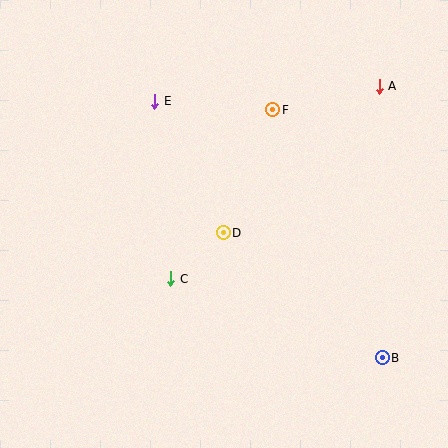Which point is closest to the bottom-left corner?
Point C is closest to the bottom-left corner.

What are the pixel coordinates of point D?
Point D is at (223, 233).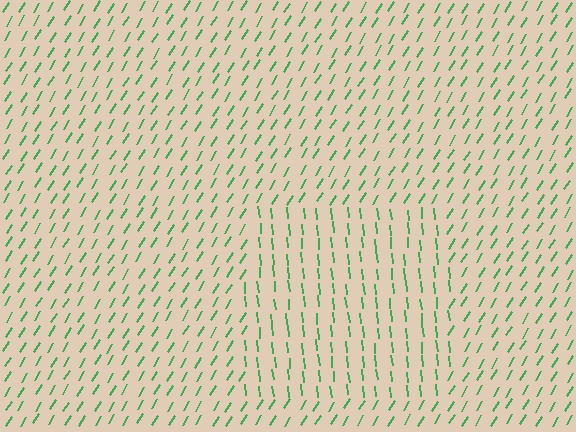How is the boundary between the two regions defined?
The boundary is defined purely by a change in line orientation (approximately 37 degrees difference). All lines are the same color and thickness.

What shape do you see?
I see a rectangle.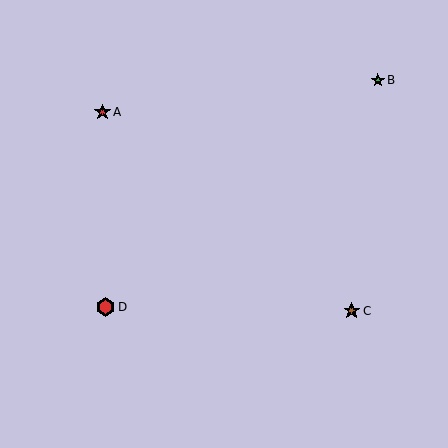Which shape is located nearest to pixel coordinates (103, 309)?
The red hexagon (labeled D) at (106, 307) is nearest to that location.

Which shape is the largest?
The red hexagon (labeled D) is the largest.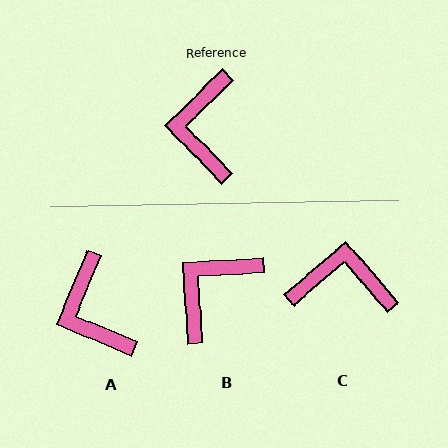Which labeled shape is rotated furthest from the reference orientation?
C, about 93 degrees away.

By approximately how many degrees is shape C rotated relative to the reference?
Approximately 93 degrees clockwise.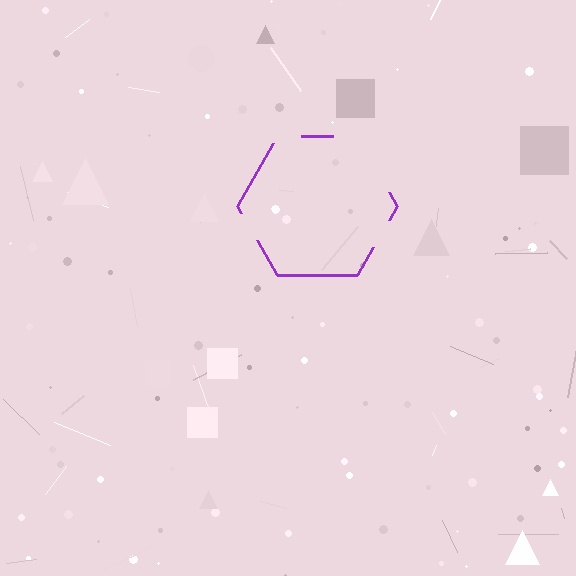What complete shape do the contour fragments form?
The contour fragments form a hexagon.